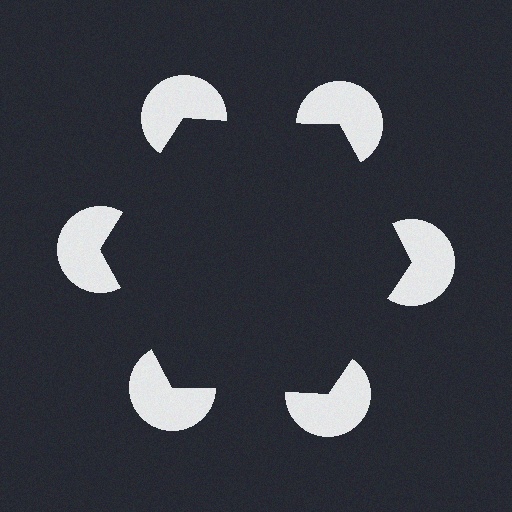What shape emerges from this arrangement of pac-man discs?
An illusory hexagon — its edges are inferred from the aligned wedge cuts in the pac-man discs, not physically drawn.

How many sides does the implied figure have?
6 sides.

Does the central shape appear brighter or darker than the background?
It typically appears slightly darker than the background, even though no actual brightness change is drawn.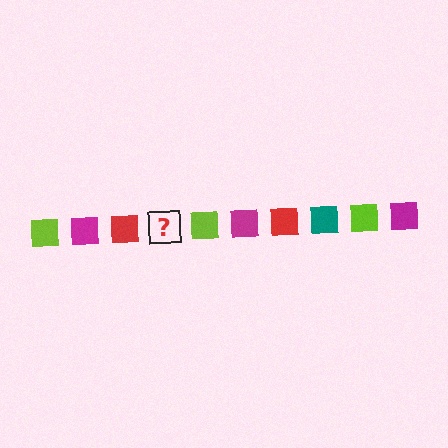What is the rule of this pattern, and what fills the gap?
The rule is that the pattern cycles through lime, magenta, red, teal squares. The gap should be filled with a teal square.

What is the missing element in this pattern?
The missing element is a teal square.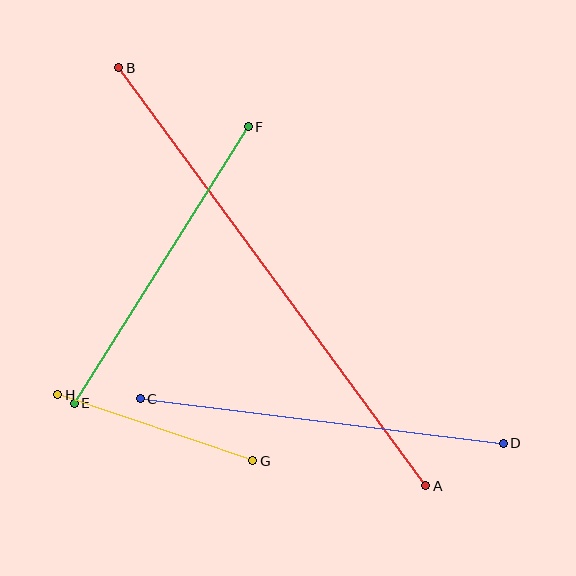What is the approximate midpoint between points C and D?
The midpoint is at approximately (322, 421) pixels.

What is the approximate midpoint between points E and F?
The midpoint is at approximately (161, 265) pixels.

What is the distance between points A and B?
The distance is approximately 519 pixels.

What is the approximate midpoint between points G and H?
The midpoint is at approximately (155, 428) pixels.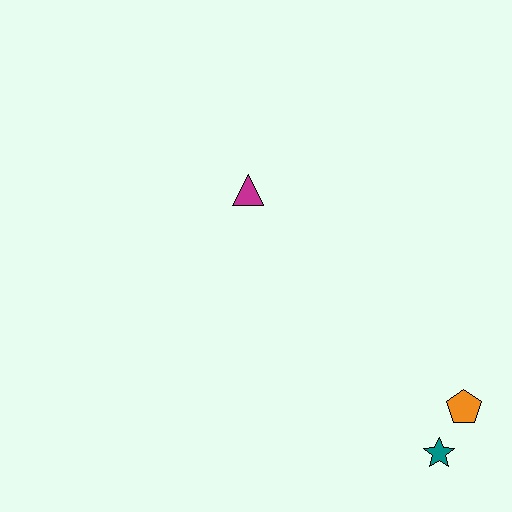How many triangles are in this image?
There is 1 triangle.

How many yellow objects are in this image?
There are no yellow objects.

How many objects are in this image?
There are 3 objects.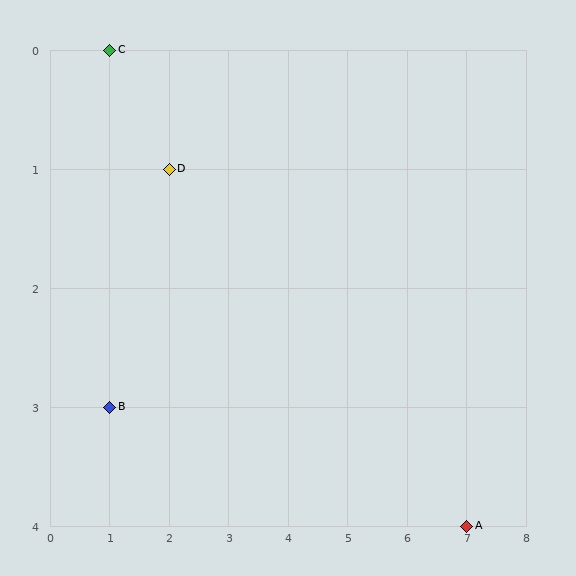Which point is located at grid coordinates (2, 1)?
Point D is at (2, 1).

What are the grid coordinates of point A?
Point A is at grid coordinates (7, 4).